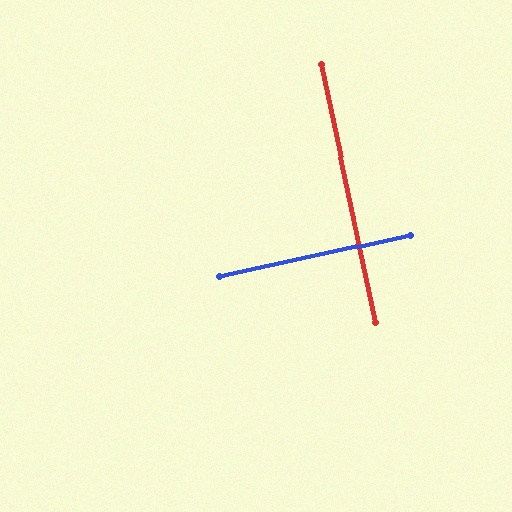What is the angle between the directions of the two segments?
Approximately 90 degrees.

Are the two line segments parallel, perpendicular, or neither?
Perpendicular — they meet at approximately 90°.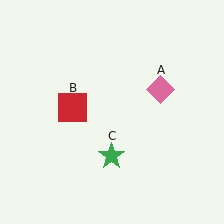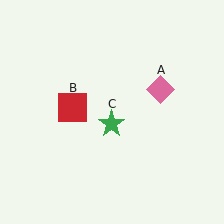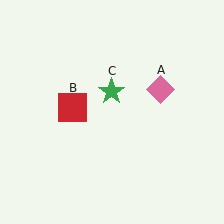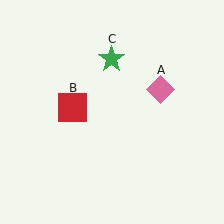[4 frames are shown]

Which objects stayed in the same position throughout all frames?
Pink diamond (object A) and red square (object B) remained stationary.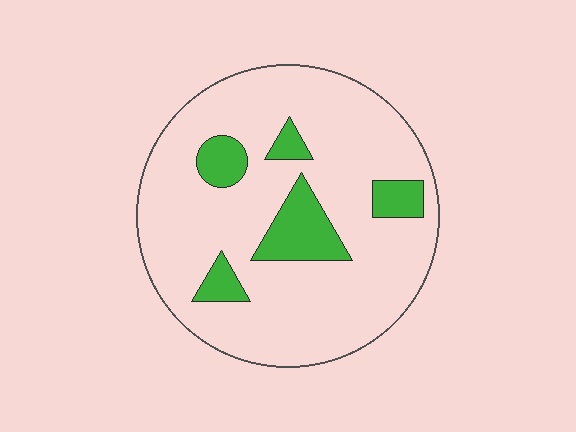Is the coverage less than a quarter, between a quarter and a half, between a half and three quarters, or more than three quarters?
Less than a quarter.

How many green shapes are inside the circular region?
5.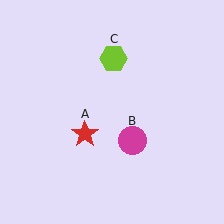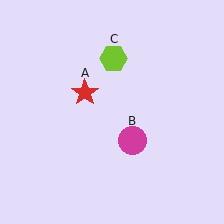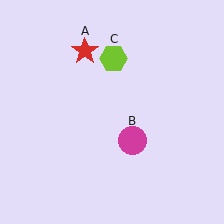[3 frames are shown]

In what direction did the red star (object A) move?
The red star (object A) moved up.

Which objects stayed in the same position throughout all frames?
Magenta circle (object B) and lime hexagon (object C) remained stationary.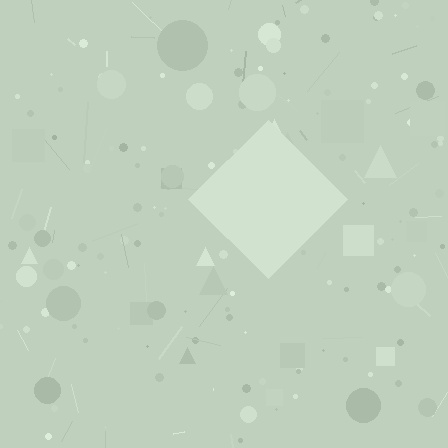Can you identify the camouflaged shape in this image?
The camouflaged shape is a diamond.